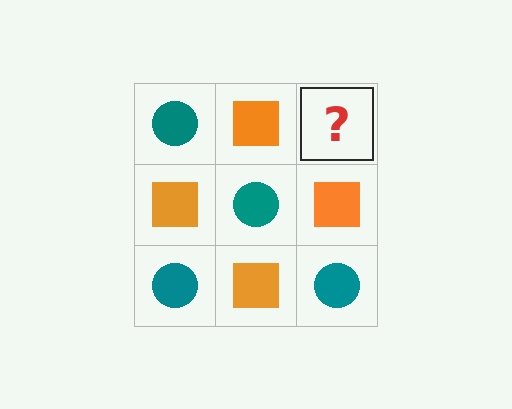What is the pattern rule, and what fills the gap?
The rule is that it alternates teal circle and orange square in a checkerboard pattern. The gap should be filled with a teal circle.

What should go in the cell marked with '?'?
The missing cell should contain a teal circle.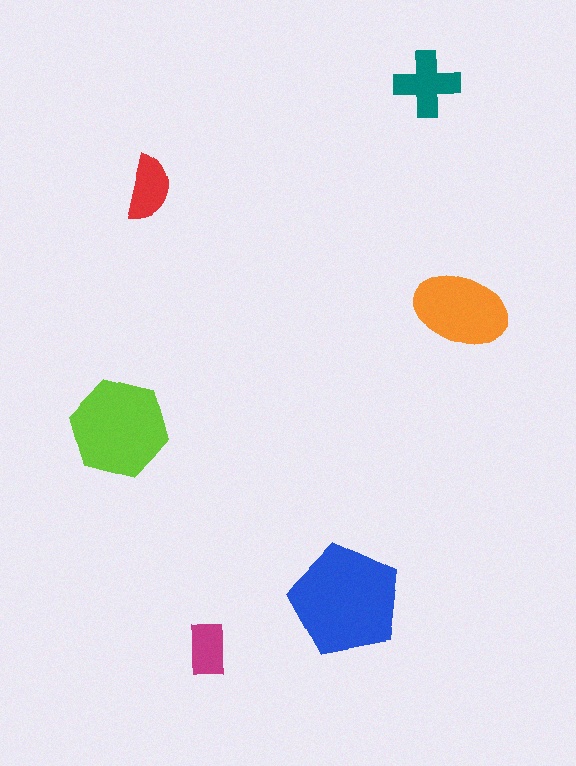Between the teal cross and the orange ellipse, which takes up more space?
The orange ellipse.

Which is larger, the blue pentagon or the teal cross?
The blue pentagon.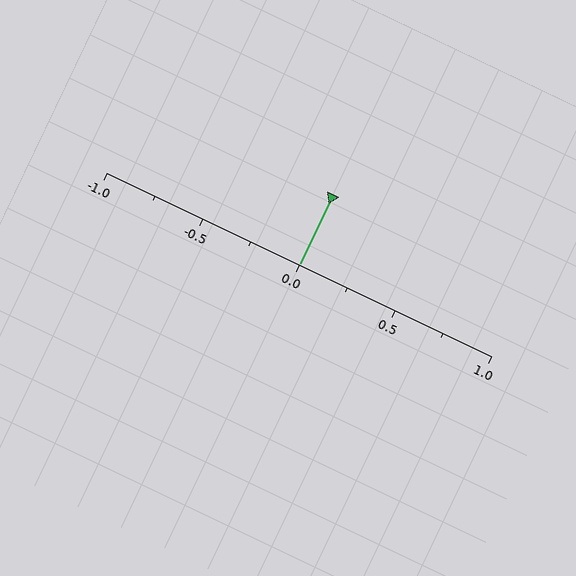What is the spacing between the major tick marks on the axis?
The major ticks are spaced 0.5 apart.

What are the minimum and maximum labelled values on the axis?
The axis runs from -1.0 to 1.0.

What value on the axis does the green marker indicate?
The marker indicates approximately 0.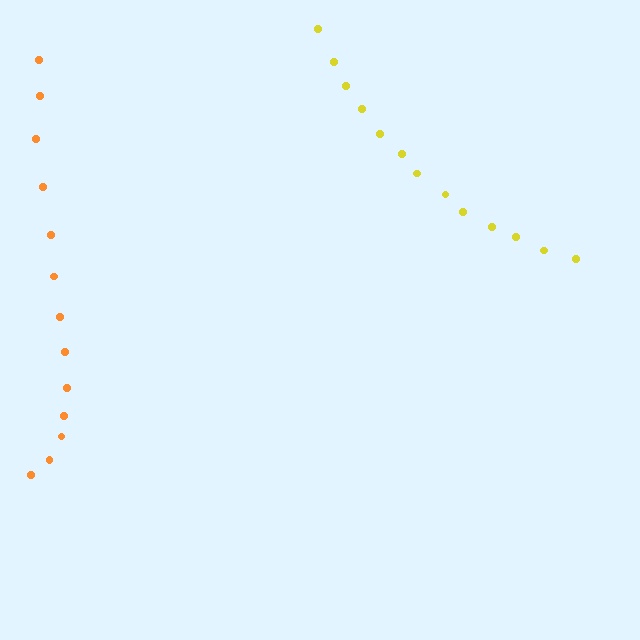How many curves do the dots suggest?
There are 2 distinct paths.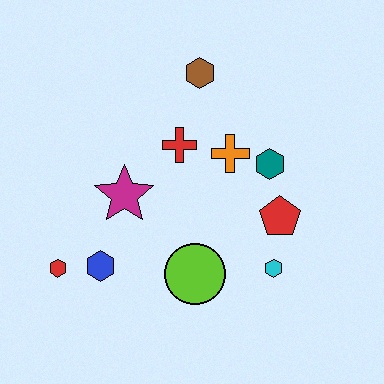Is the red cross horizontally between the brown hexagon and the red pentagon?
No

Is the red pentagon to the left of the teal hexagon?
No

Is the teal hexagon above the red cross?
No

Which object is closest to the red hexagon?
The blue hexagon is closest to the red hexagon.